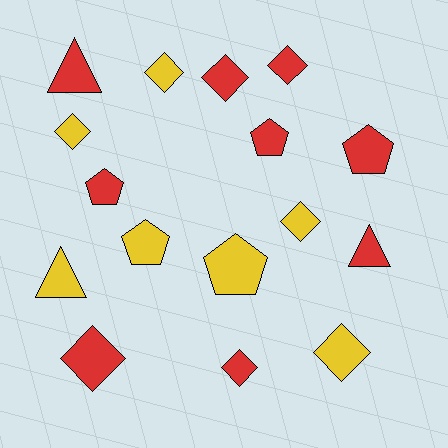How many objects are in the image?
There are 16 objects.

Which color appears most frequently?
Red, with 9 objects.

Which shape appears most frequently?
Diamond, with 8 objects.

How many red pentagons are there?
There are 3 red pentagons.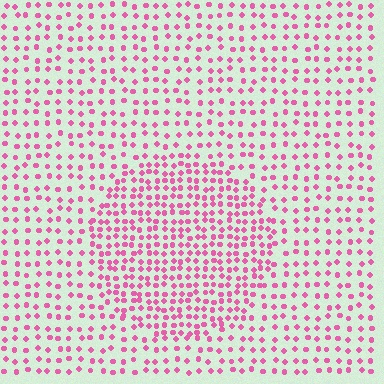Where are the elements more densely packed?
The elements are more densely packed inside the circle boundary.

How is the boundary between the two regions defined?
The boundary is defined by a change in element density (approximately 1.8x ratio). All elements are the same color, size, and shape.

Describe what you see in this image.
The image contains small pink elements arranged at two different densities. A circle-shaped region is visible where the elements are more densely packed than the surrounding area.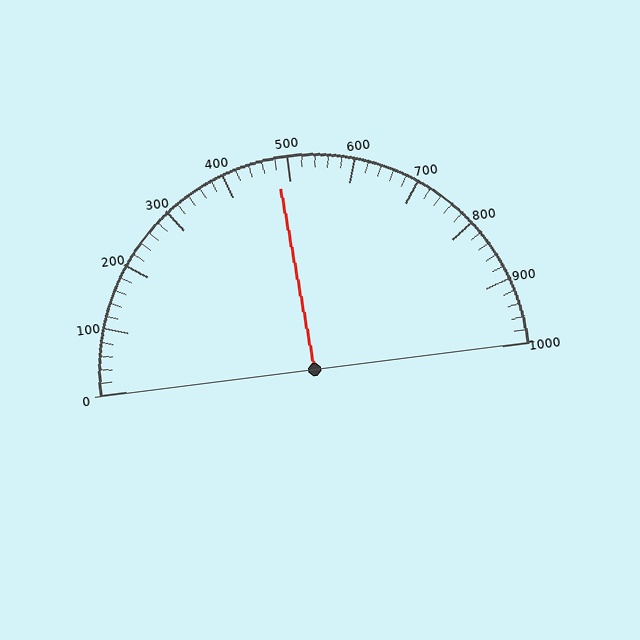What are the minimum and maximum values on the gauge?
The gauge ranges from 0 to 1000.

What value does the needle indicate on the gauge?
The needle indicates approximately 480.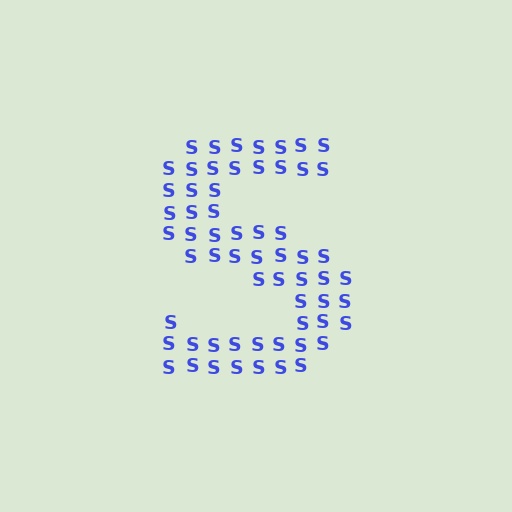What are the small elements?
The small elements are letter S's.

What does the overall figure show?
The overall figure shows the letter S.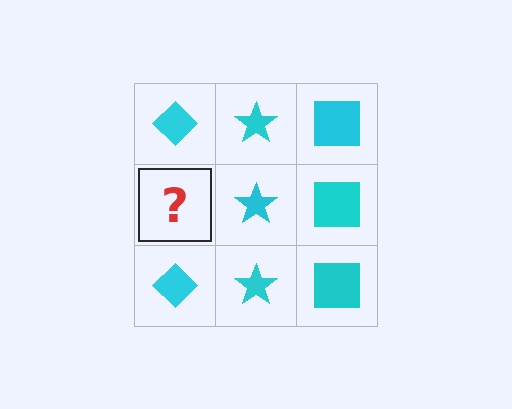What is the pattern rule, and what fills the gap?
The rule is that each column has a consistent shape. The gap should be filled with a cyan diamond.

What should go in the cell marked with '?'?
The missing cell should contain a cyan diamond.